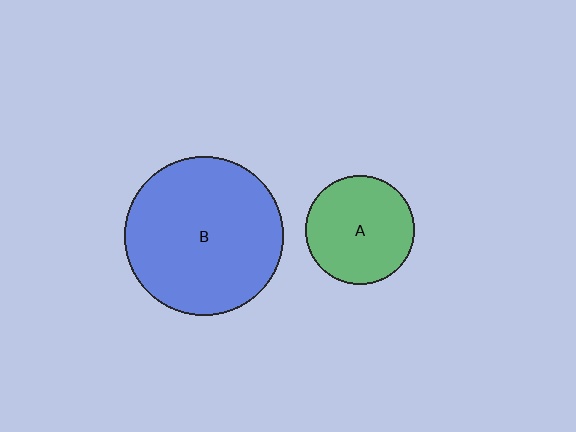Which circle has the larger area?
Circle B (blue).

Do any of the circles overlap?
No, none of the circles overlap.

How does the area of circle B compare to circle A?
Approximately 2.1 times.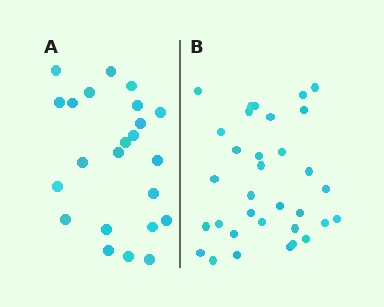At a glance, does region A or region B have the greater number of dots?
Region B (the right region) has more dots.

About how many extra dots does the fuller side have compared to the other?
Region B has roughly 10 or so more dots than region A.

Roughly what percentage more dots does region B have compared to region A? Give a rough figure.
About 45% more.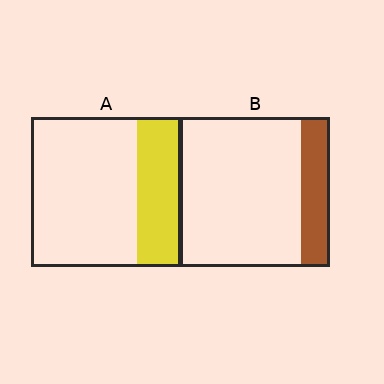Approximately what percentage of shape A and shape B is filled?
A is approximately 30% and B is approximately 20%.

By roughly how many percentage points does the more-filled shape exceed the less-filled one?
By roughly 10 percentage points (A over B).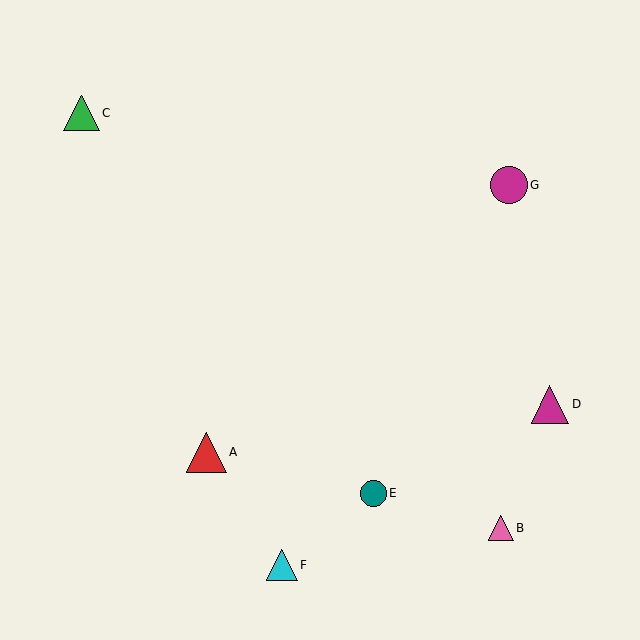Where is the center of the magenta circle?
The center of the magenta circle is at (509, 185).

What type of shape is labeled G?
Shape G is a magenta circle.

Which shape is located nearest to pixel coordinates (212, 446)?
The red triangle (labeled A) at (207, 452) is nearest to that location.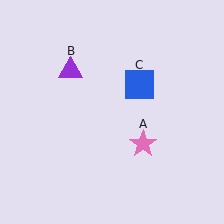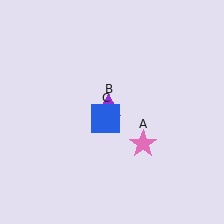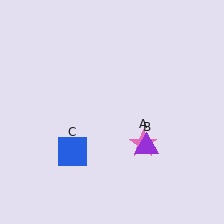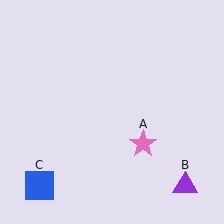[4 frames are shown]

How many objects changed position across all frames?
2 objects changed position: purple triangle (object B), blue square (object C).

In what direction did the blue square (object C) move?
The blue square (object C) moved down and to the left.